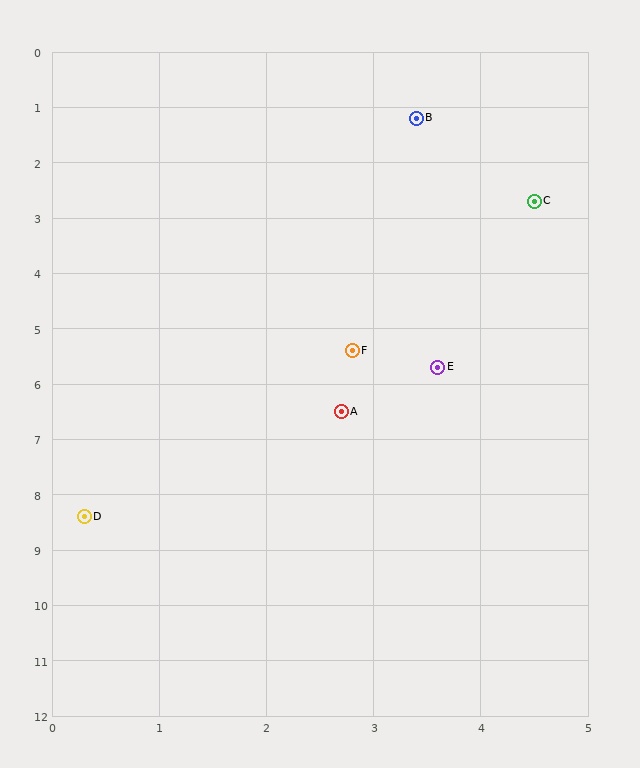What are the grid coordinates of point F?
Point F is at approximately (2.8, 5.4).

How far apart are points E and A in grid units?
Points E and A are about 1.2 grid units apart.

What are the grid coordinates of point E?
Point E is at approximately (3.6, 5.7).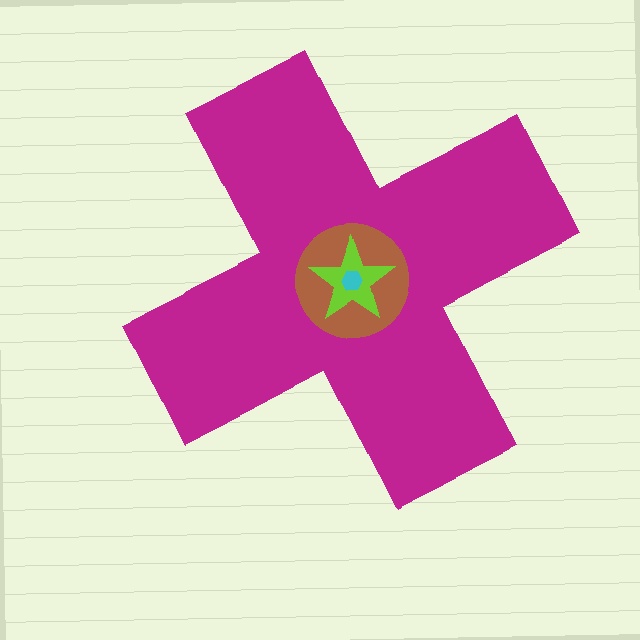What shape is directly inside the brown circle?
The lime star.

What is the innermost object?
The cyan hexagon.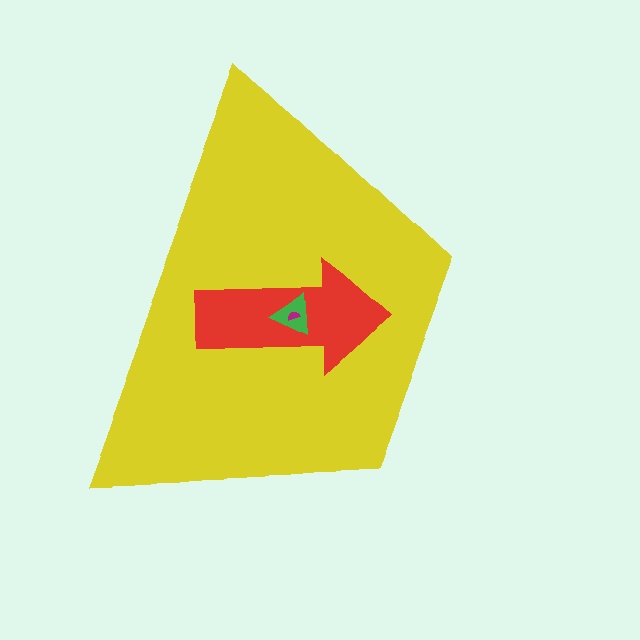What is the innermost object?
The magenta semicircle.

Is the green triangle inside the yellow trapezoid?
Yes.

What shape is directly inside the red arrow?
The green triangle.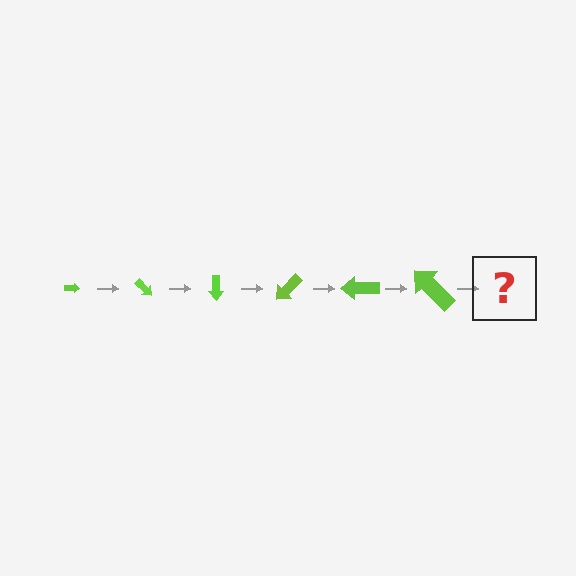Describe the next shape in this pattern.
It should be an arrow, larger than the previous one and rotated 270 degrees from the start.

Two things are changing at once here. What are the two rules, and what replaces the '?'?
The two rules are that the arrow grows larger each step and it rotates 45 degrees each step. The '?' should be an arrow, larger than the previous one and rotated 270 degrees from the start.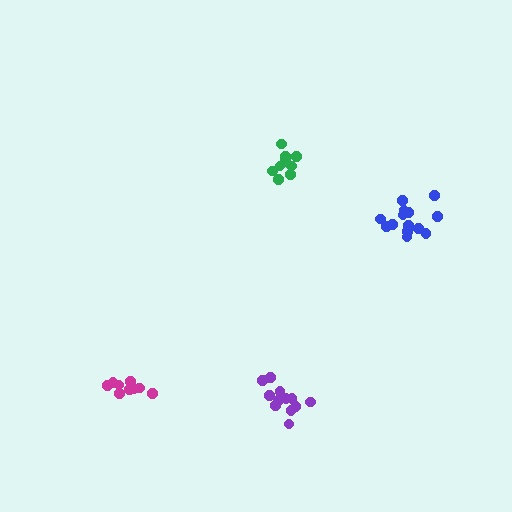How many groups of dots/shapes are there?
There are 4 groups.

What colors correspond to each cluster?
The clusters are colored: green, purple, magenta, blue.